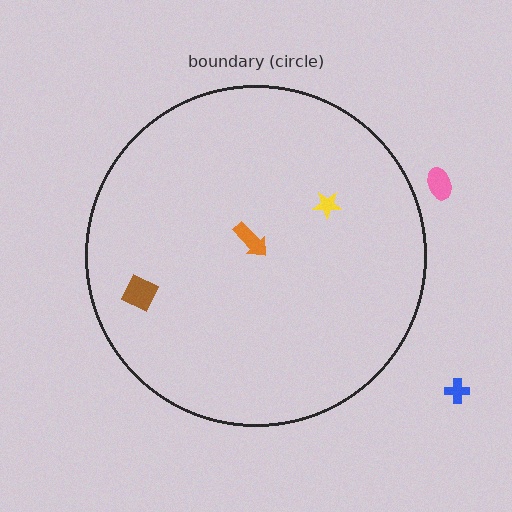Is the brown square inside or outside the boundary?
Inside.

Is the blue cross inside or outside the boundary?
Outside.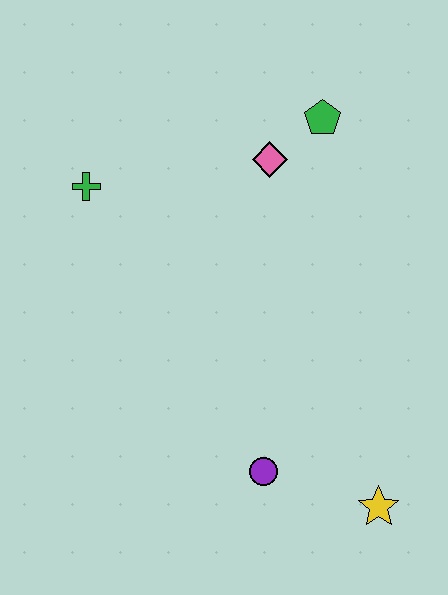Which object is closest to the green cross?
The pink diamond is closest to the green cross.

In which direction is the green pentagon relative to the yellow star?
The green pentagon is above the yellow star.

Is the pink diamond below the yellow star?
No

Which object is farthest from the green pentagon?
The yellow star is farthest from the green pentagon.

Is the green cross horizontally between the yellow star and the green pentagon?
No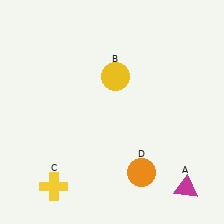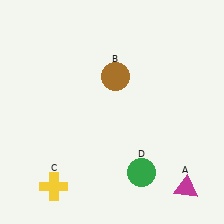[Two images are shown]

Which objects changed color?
B changed from yellow to brown. D changed from orange to green.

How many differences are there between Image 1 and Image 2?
There are 2 differences between the two images.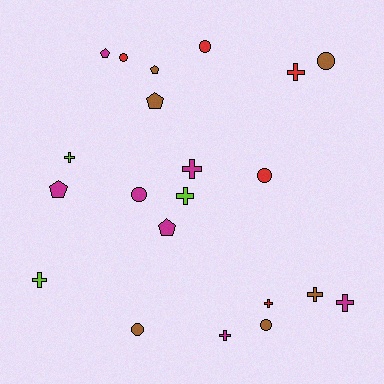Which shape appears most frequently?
Cross, with 9 objects.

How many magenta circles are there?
There is 1 magenta circle.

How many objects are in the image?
There are 21 objects.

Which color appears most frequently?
Magenta, with 7 objects.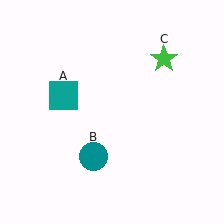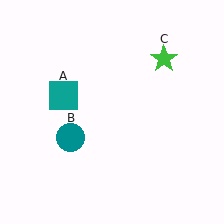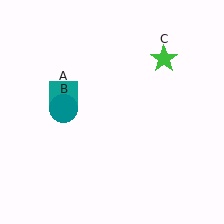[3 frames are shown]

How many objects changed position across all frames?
1 object changed position: teal circle (object B).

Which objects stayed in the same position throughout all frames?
Teal square (object A) and green star (object C) remained stationary.